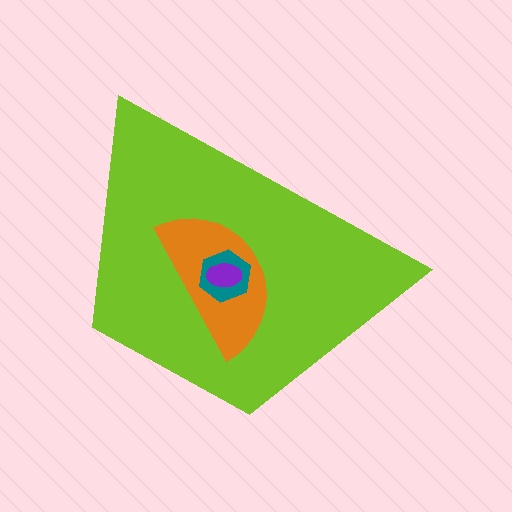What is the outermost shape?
The lime trapezoid.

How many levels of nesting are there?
4.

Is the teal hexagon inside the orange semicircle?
Yes.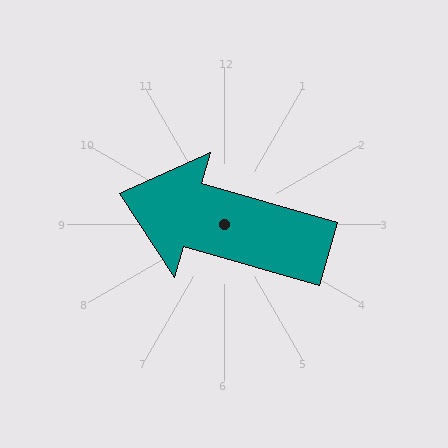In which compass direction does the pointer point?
West.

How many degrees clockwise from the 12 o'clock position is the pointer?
Approximately 286 degrees.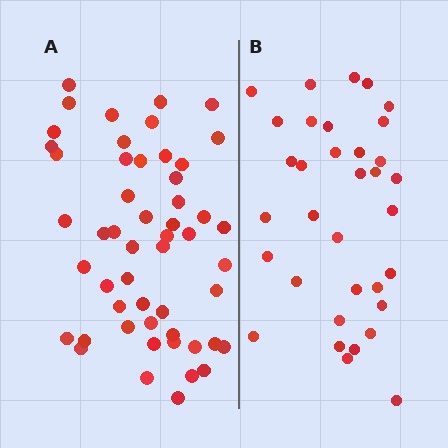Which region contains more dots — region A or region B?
Region A (the left region) has more dots.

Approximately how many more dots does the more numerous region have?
Region A has approximately 20 more dots than region B.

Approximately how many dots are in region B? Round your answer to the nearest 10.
About 30 dots. (The exact count is 34, which rounds to 30.)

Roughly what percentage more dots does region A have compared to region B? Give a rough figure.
About 55% more.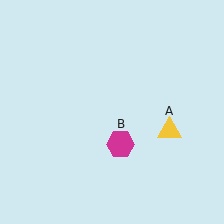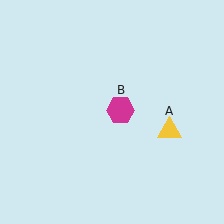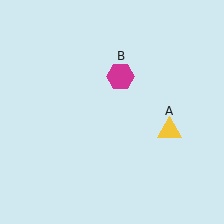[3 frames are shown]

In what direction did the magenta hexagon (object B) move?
The magenta hexagon (object B) moved up.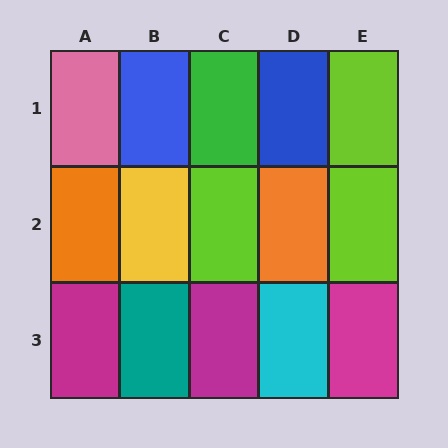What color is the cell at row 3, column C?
Magenta.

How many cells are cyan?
1 cell is cyan.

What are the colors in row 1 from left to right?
Pink, blue, green, blue, lime.